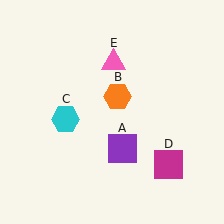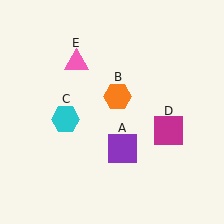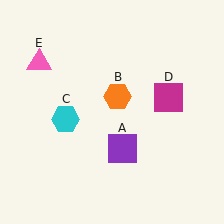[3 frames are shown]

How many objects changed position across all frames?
2 objects changed position: magenta square (object D), pink triangle (object E).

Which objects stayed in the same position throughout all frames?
Purple square (object A) and orange hexagon (object B) and cyan hexagon (object C) remained stationary.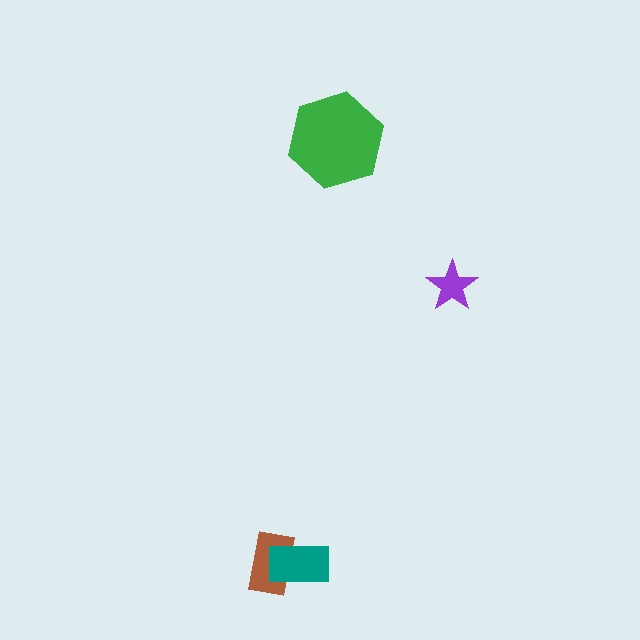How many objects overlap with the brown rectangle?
1 object overlaps with the brown rectangle.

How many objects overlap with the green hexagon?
0 objects overlap with the green hexagon.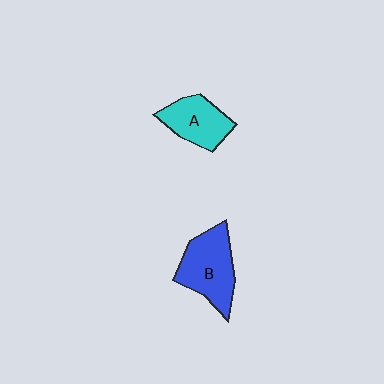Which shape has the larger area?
Shape B (blue).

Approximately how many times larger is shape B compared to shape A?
Approximately 1.3 times.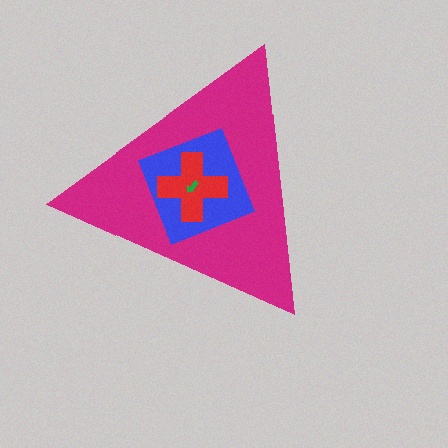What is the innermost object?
The green arrow.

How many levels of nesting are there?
4.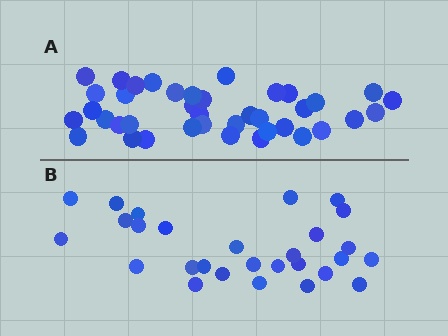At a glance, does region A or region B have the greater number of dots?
Region A (the top region) has more dots.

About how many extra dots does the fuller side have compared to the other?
Region A has roughly 12 or so more dots than region B.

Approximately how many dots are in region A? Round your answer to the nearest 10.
About 40 dots. (The exact count is 39, which rounds to 40.)